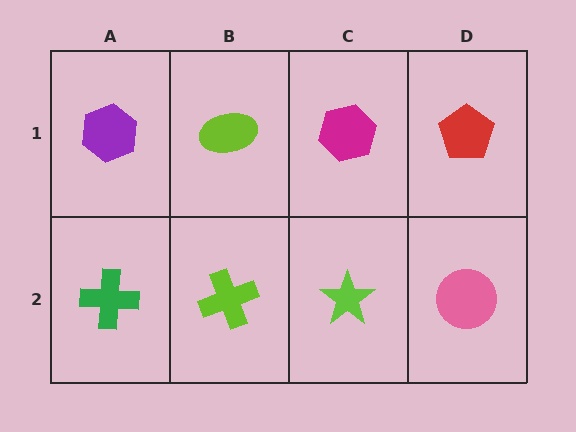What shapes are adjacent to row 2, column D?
A red pentagon (row 1, column D), a lime star (row 2, column C).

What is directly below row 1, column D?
A pink circle.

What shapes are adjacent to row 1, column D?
A pink circle (row 2, column D), a magenta hexagon (row 1, column C).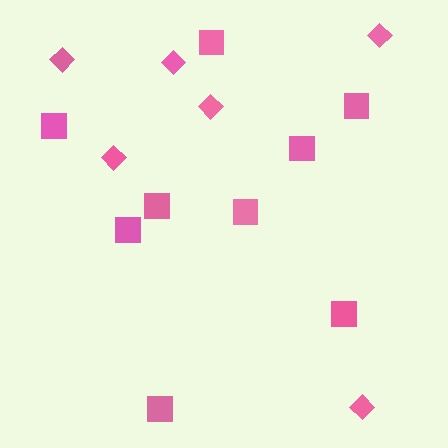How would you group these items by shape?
There are 2 groups: one group of squares (9) and one group of diamonds (6).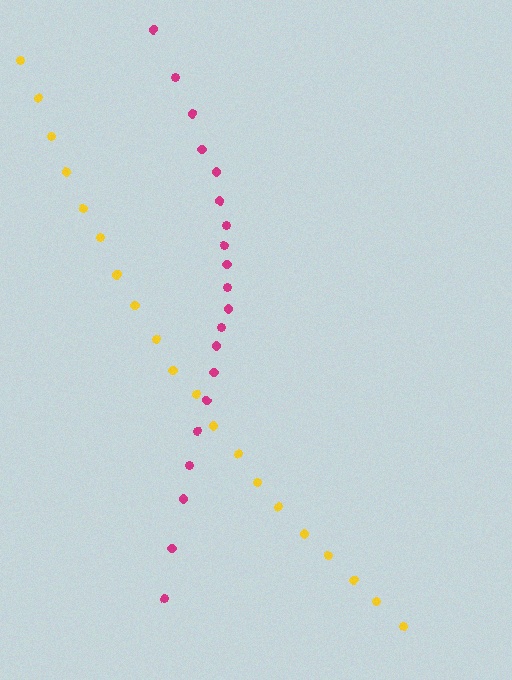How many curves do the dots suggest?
There are 2 distinct paths.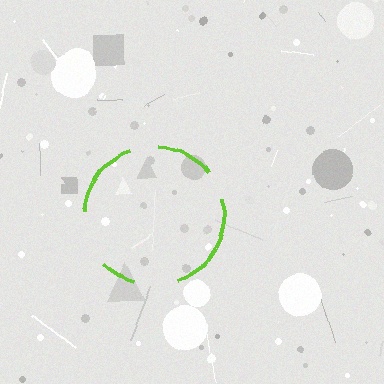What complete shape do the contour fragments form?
The contour fragments form a circle.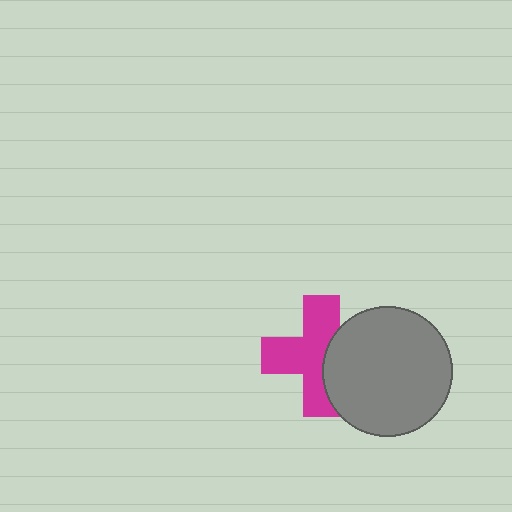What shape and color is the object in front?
The object in front is a gray circle.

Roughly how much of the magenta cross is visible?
Most of it is visible (roughly 65%).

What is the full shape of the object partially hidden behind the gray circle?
The partially hidden object is a magenta cross.